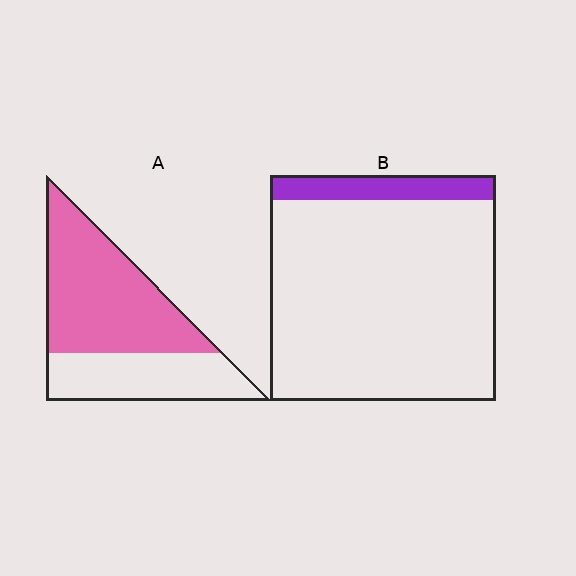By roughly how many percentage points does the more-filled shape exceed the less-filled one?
By roughly 50 percentage points (A over B).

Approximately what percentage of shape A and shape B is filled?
A is approximately 60% and B is approximately 10%.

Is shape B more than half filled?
No.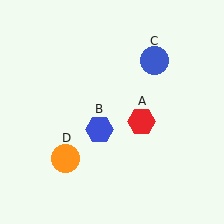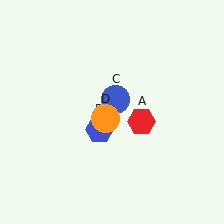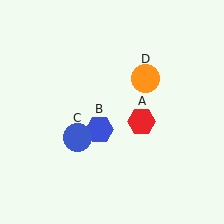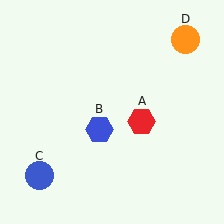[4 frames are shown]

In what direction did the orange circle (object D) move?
The orange circle (object D) moved up and to the right.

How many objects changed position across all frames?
2 objects changed position: blue circle (object C), orange circle (object D).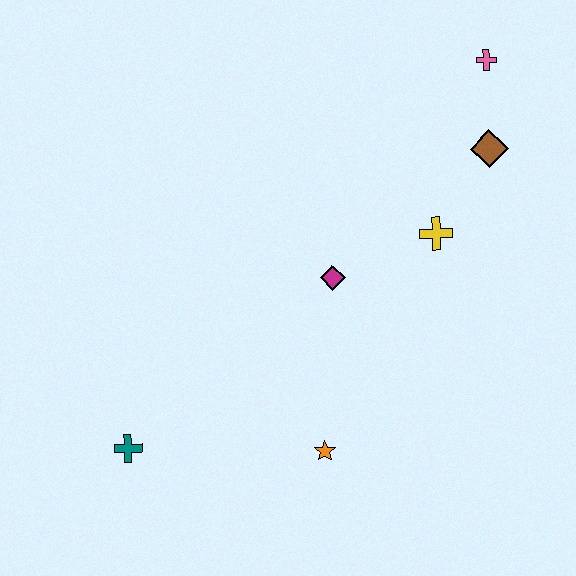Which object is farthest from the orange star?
The pink cross is farthest from the orange star.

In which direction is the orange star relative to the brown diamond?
The orange star is below the brown diamond.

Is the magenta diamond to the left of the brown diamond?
Yes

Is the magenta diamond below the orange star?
No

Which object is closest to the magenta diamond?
The yellow cross is closest to the magenta diamond.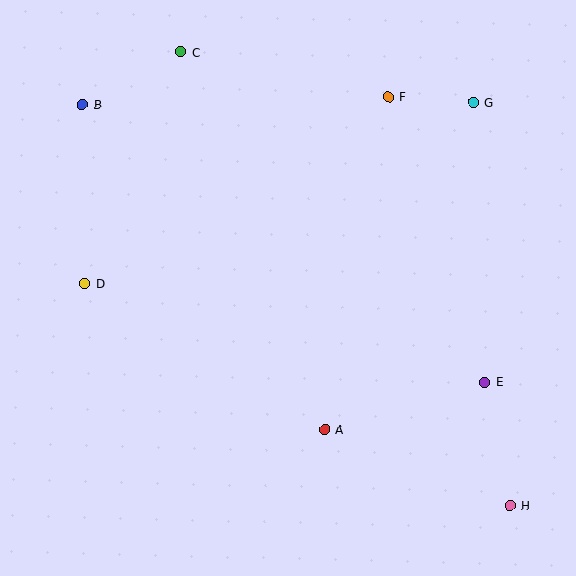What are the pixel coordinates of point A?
Point A is at (324, 430).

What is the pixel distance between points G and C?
The distance between G and C is 297 pixels.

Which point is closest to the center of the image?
Point A at (324, 430) is closest to the center.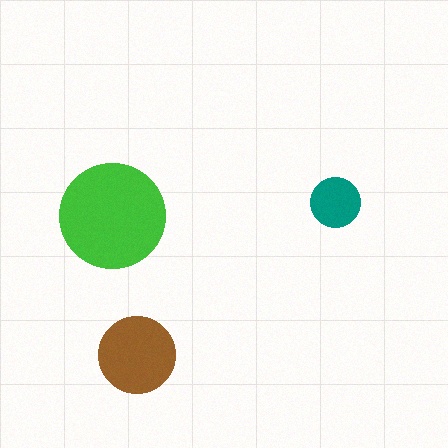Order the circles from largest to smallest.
the green one, the brown one, the teal one.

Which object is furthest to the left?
The green circle is leftmost.